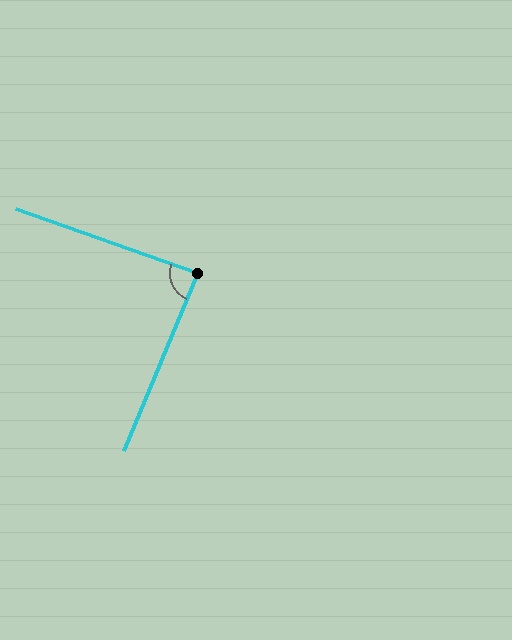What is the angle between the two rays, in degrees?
Approximately 87 degrees.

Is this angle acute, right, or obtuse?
It is approximately a right angle.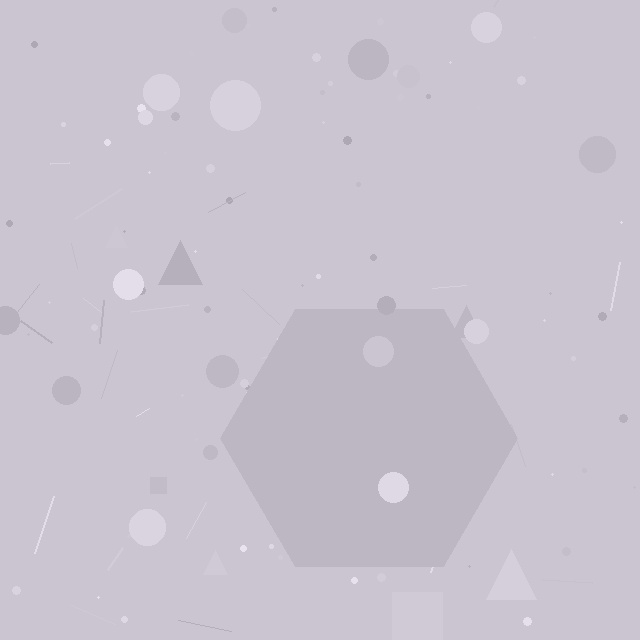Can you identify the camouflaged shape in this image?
The camouflaged shape is a hexagon.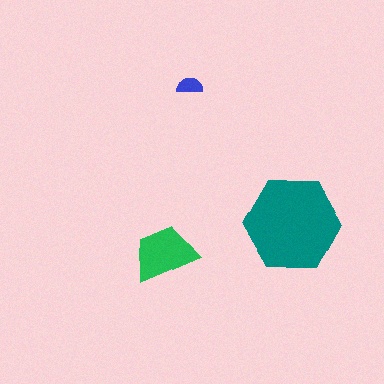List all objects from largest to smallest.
The teal hexagon, the green trapezoid, the blue semicircle.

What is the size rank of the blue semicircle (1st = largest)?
3rd.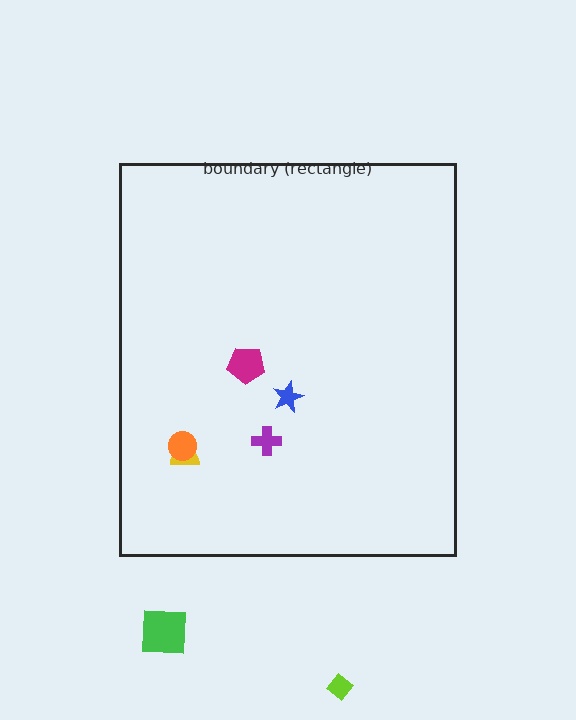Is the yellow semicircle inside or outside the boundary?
Inside.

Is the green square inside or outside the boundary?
Outside.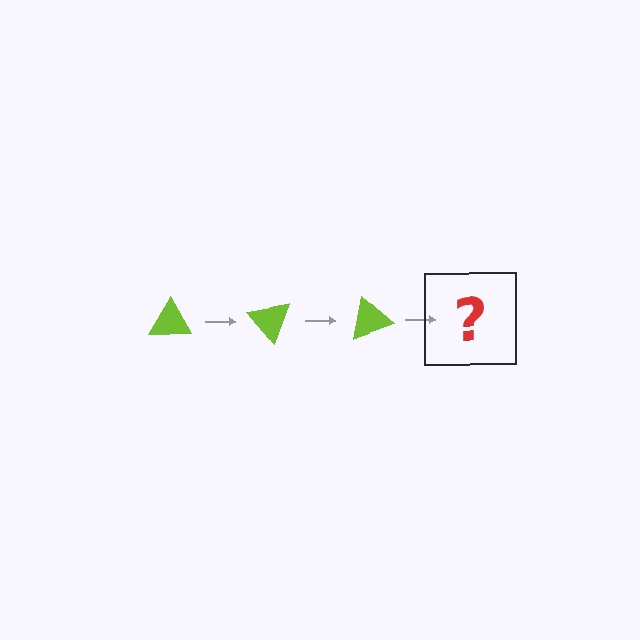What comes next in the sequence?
The next element should be a lime triangle rotated 150 degrees.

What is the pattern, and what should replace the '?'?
The pattern is that the triangle rotates 50 degrees each step. The '?' should be a lime triangle rotated 150 degrees.